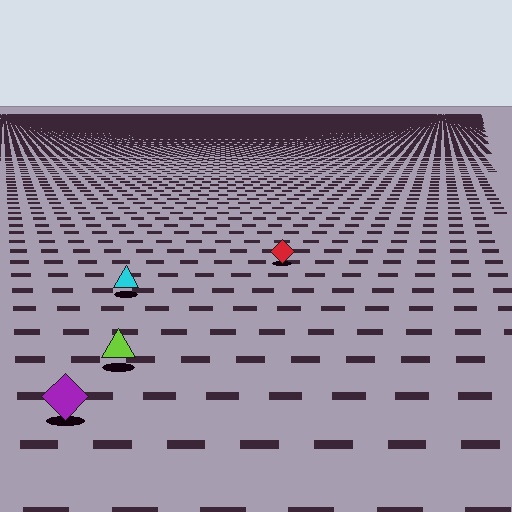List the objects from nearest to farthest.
From nearest to farthest: the purple diamond, the lime triangle, the cyan triangle, the red diamond.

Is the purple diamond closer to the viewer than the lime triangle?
Yes. The purple diamond is closer — you can tell from the texture gradient: the ground texture is coarser near it.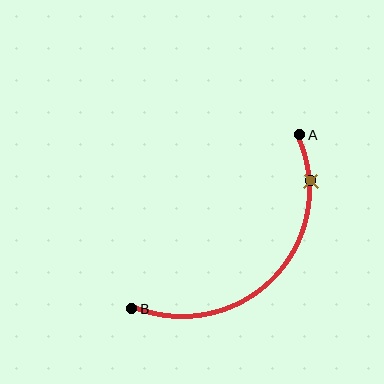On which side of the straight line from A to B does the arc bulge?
The arc bulges below and to the right of the straight line connecting A and B.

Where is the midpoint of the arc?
The arc midpoint is the point on the curve farthest from the straight line joining A and B. It sits below and to the right of that line.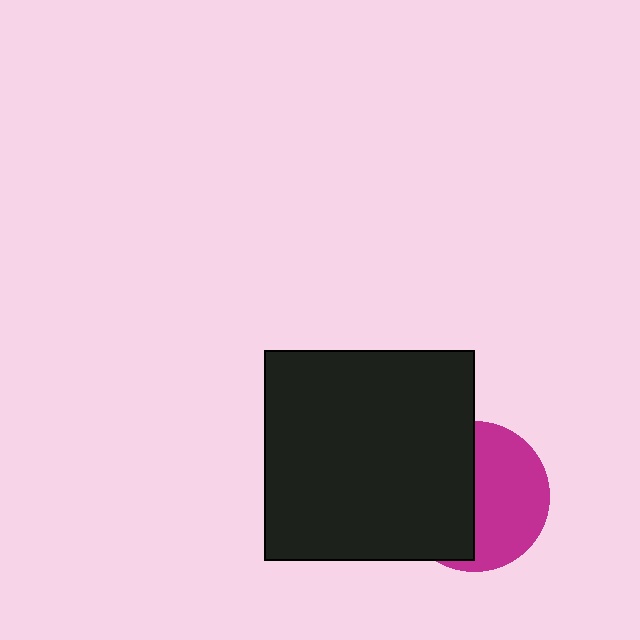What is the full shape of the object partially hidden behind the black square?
The partially hidden object is a magenta circle.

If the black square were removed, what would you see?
You would see the complete magenta circle.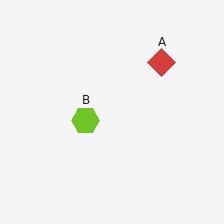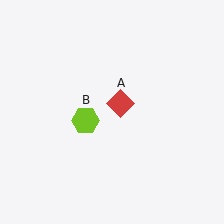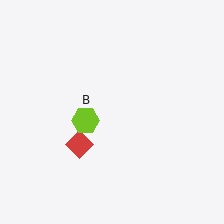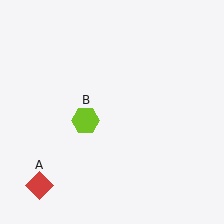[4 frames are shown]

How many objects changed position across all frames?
1 object changed position: red diamond (object A).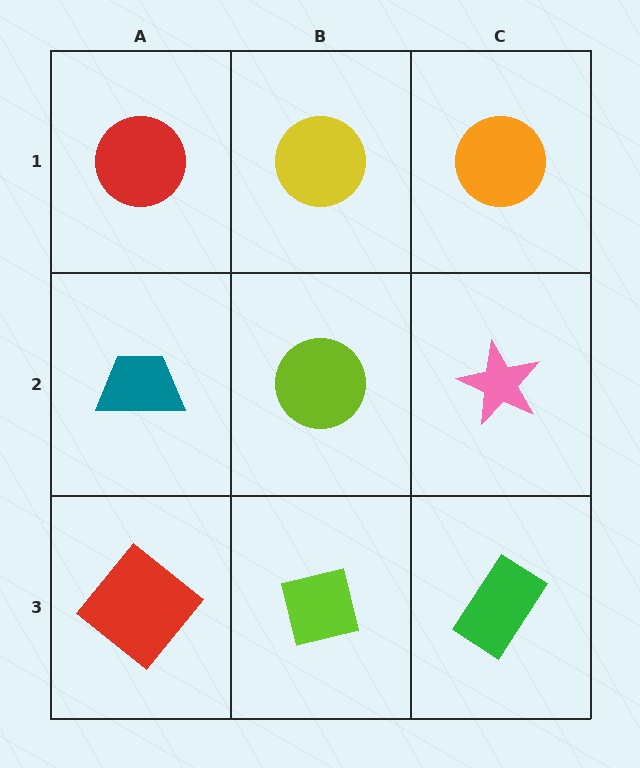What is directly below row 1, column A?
A teal trapezoid.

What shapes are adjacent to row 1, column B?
A lime circle (row 2, column B), a red circle (row 1, column A), an orange circle (row 1, column C).